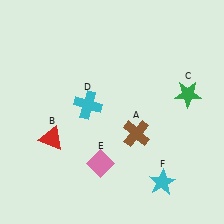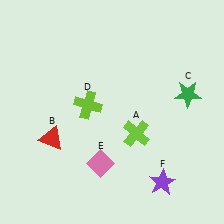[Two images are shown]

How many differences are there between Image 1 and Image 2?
There are 3 differences between the two images.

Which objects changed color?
A changed from brown to lime. D changed from cyan to lime. F changed from cyan to purple.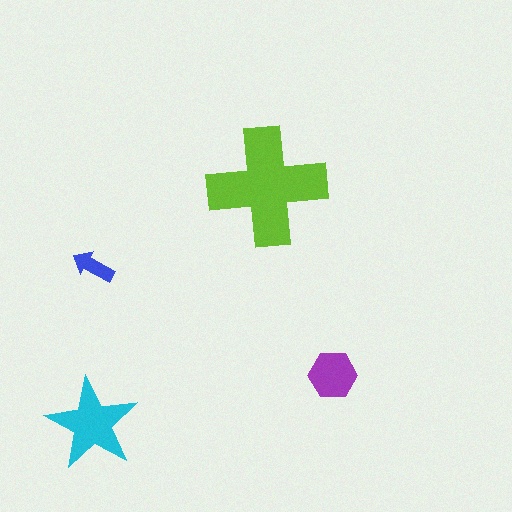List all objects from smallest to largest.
The blue arrow, the purple hexagon, the cyan star, the lime cross.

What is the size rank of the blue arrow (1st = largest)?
4th.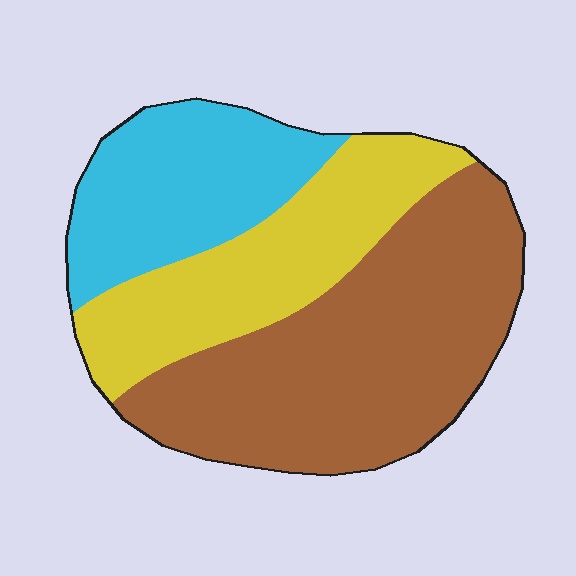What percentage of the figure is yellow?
Yellow takes up between a sixth and a third of the figure.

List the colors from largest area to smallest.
From largest to smallest: brown, yellow, cyan.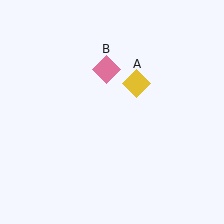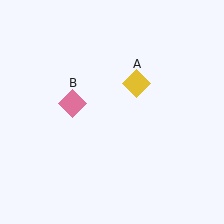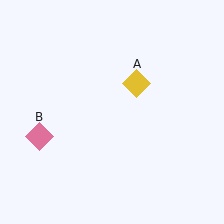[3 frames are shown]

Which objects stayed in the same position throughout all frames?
Yellow diamond (object A) remained stationary.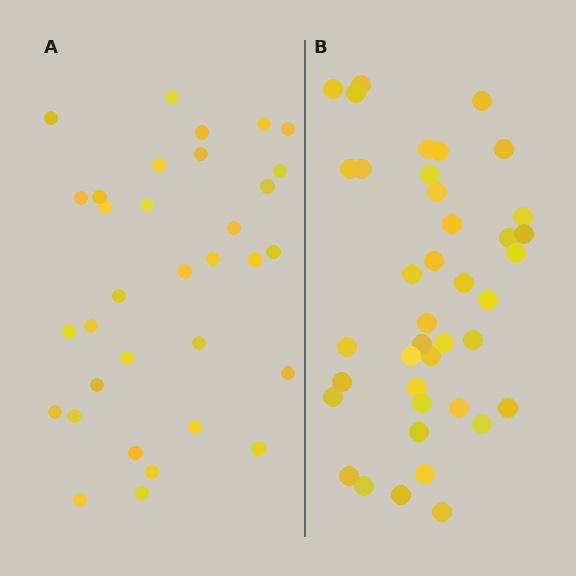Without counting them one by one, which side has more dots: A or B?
Region B (the right region) has more dots.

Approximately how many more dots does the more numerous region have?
Region B has roughly 8 or so more dots than region A.